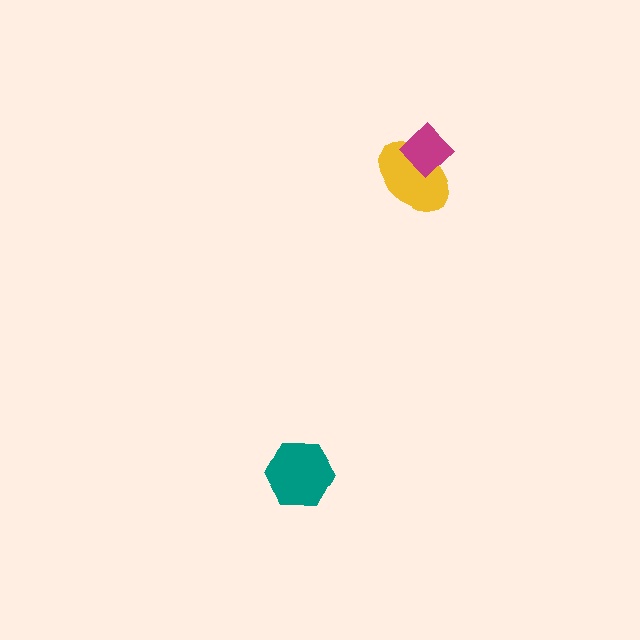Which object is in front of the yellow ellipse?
The magenta diamond is in front of the yellow ellipse.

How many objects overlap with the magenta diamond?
1 object overlaps with the magenta diamond.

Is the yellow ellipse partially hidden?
Yes, it is partially covered by another shape.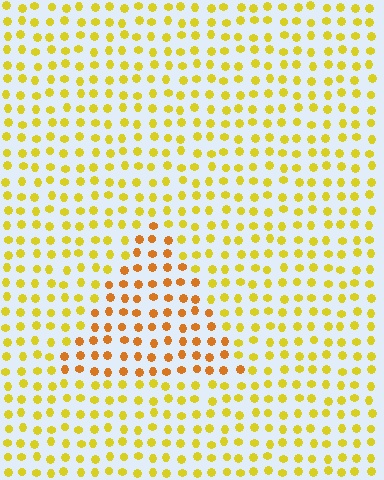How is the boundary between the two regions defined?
The boundary is defined purely by a slight shift in hue (about 29 degrees). Spacing, size, and orientation are identical on both sides.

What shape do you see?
I see a triangle.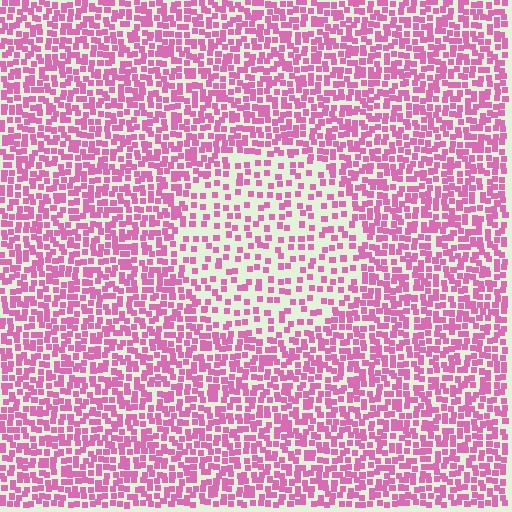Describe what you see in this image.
The image contains small pink elements arranged at two different densities. A circle-shaped region is visible where the elements are less densely packed than the surrounding area.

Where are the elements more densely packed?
The elements are more densely packed outside the circle boundary.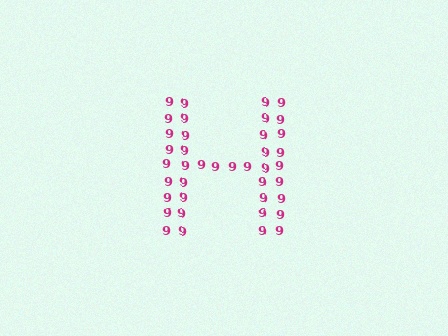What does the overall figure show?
The overall figure shows the letter H.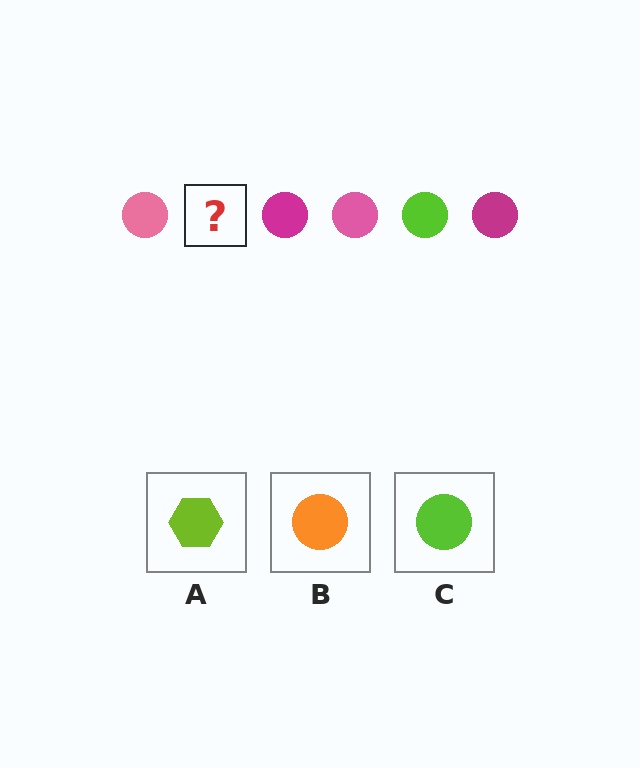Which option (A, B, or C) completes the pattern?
C.